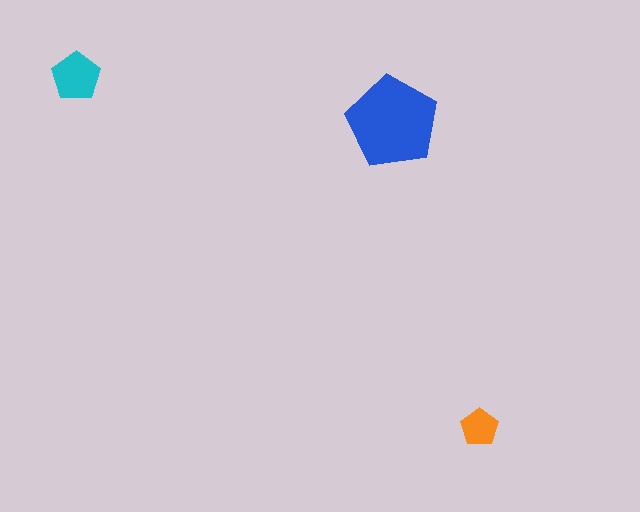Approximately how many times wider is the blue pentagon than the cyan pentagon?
About 2 times wider.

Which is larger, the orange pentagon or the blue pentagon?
The blue one.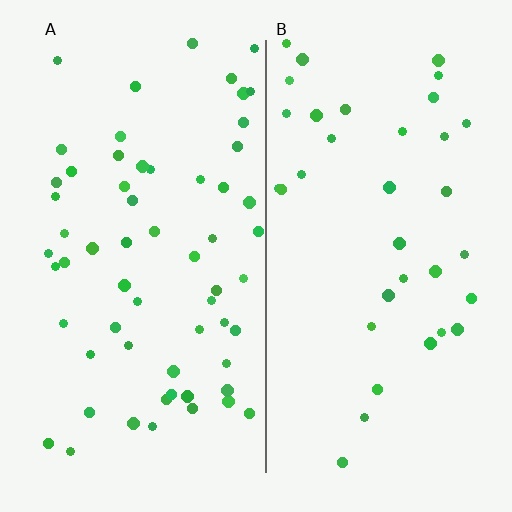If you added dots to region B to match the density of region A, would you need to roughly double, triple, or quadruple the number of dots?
Approximately double.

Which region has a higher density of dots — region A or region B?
A (the left).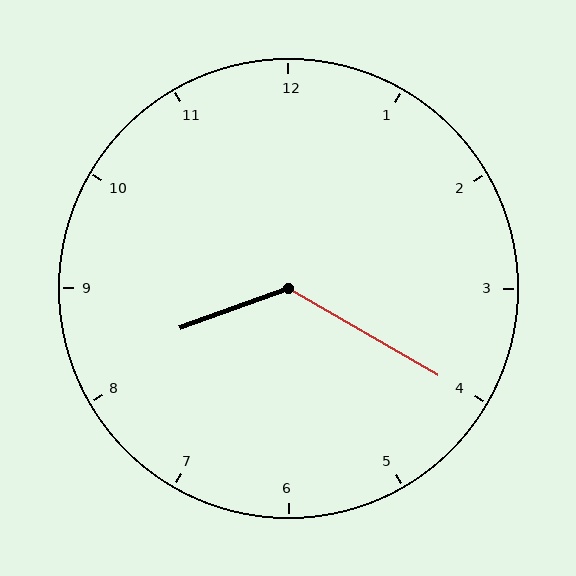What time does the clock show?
8:20.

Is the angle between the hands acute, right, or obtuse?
It is obtuse.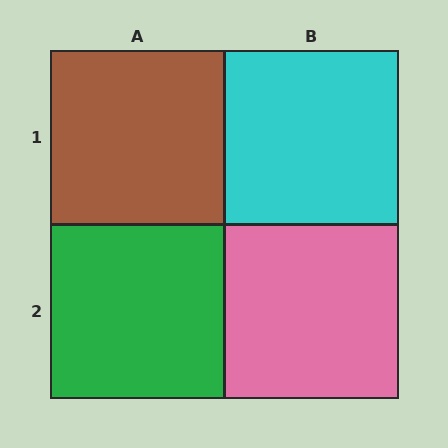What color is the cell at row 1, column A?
Brown.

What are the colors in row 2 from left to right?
Green, pink.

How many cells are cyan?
1 cell is cyan.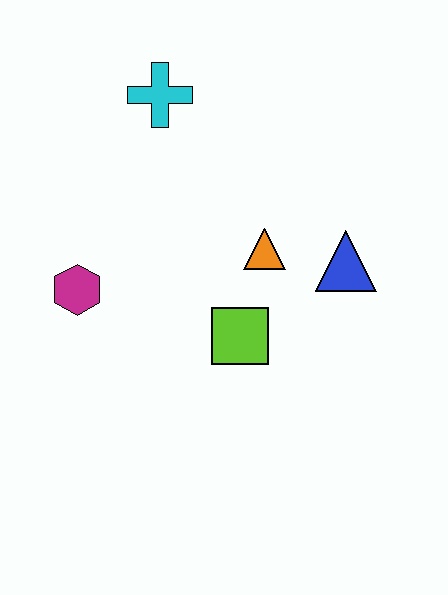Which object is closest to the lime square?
The orange triangle is closest to the lime square.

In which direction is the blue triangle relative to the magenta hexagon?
The blue triangle is to the right of the magenta hexagon.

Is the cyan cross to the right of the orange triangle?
No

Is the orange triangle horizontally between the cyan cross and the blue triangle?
Yes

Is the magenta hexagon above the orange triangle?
No